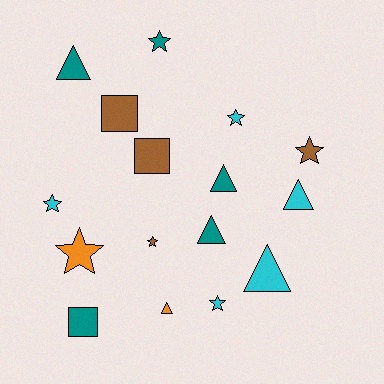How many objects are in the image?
There are 16 objects.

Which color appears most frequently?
Teal, with 5 objects.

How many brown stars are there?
There are 2 brown stars.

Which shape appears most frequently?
Star, with 7 objects.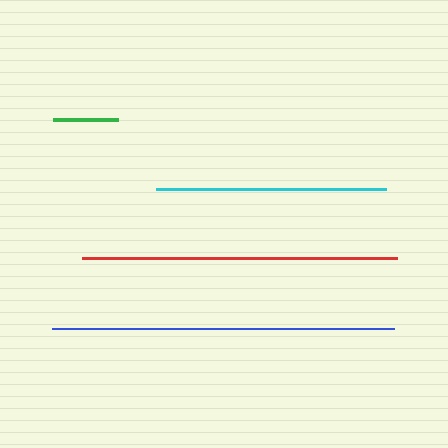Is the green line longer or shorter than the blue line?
The blue line is longer than the green line.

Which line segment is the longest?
The blue line is the longest at approximately 342 pixels.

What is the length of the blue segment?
The blue segment is approximately 342 pixels long.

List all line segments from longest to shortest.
From longest to shortest: blue, red, cyan, green.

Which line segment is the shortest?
The green line is the shortest at approximately 65 pixels.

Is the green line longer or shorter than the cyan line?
The cyan line is longer than the green line.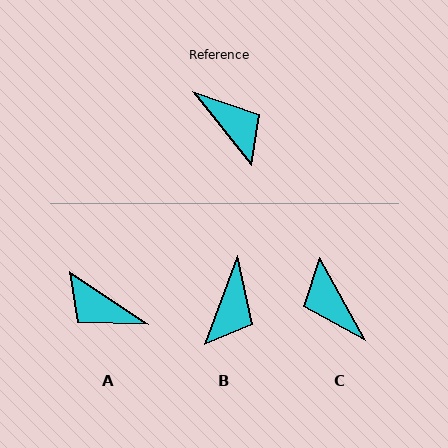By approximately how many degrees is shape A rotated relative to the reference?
Approximately 162 degrees clockwise.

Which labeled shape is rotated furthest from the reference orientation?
C, about 171 degrees away.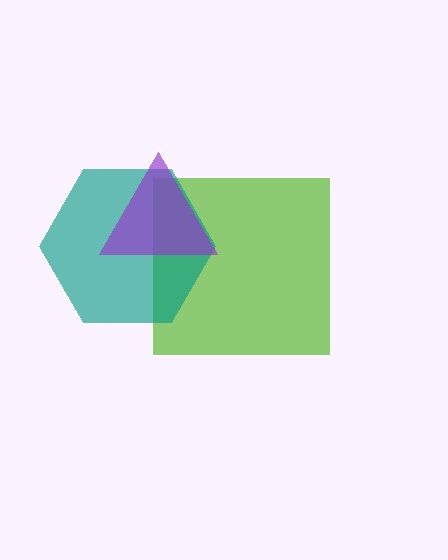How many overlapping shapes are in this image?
There are 3 overlapping shapes in the image.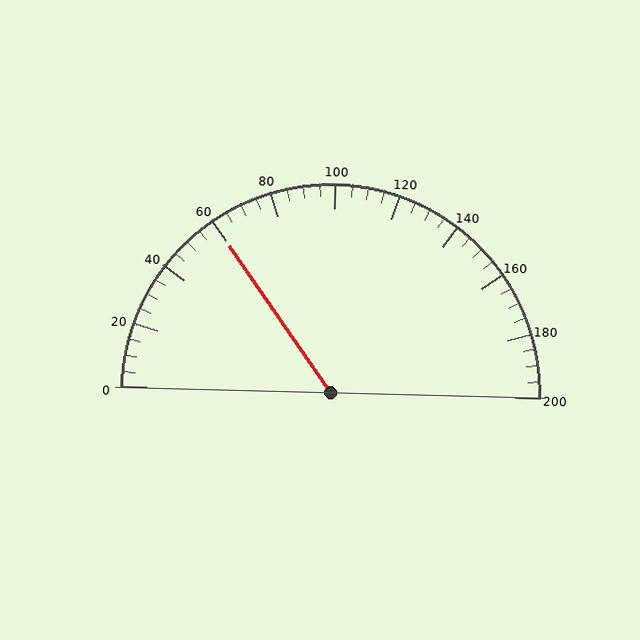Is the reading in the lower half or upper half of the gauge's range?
The reading is in the lower half of the range (0 to 200).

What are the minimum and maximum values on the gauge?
The gauge ranges from 0 to 200.